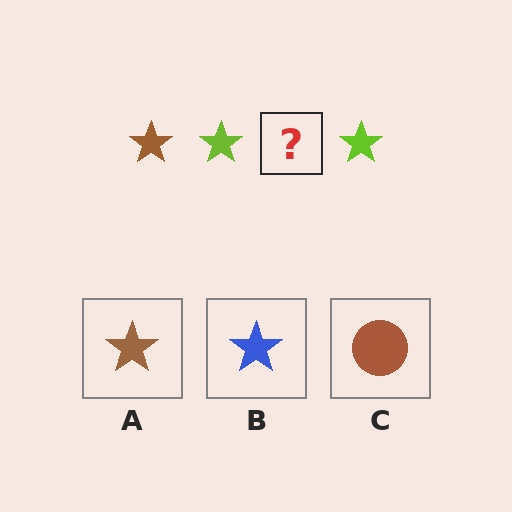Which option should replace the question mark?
Option A.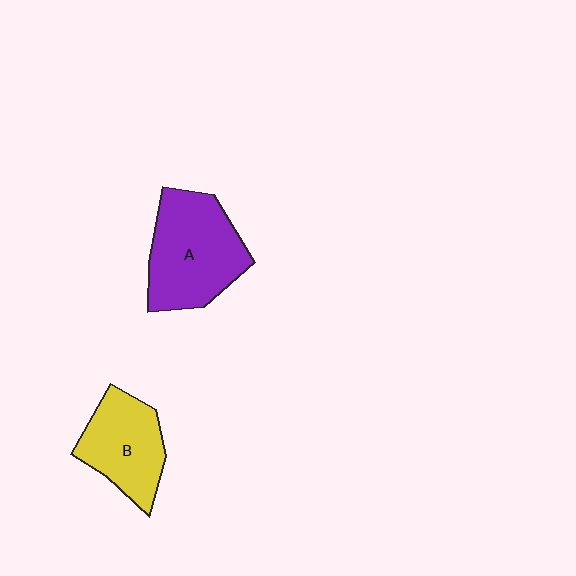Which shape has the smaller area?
Shape B (yellow).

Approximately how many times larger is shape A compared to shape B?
Approximately 1.3 times.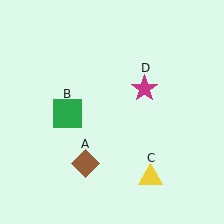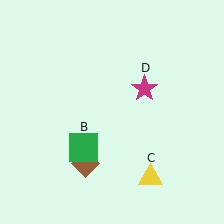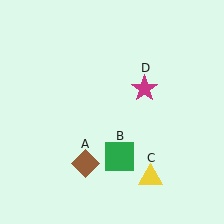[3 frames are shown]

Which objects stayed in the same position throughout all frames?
Brown diamond (object A) and yellow triangle (object C) and magenta star (object D) remained stationary.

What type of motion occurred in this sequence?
The green square (object B) rotated counterclockwise around the center of the scene.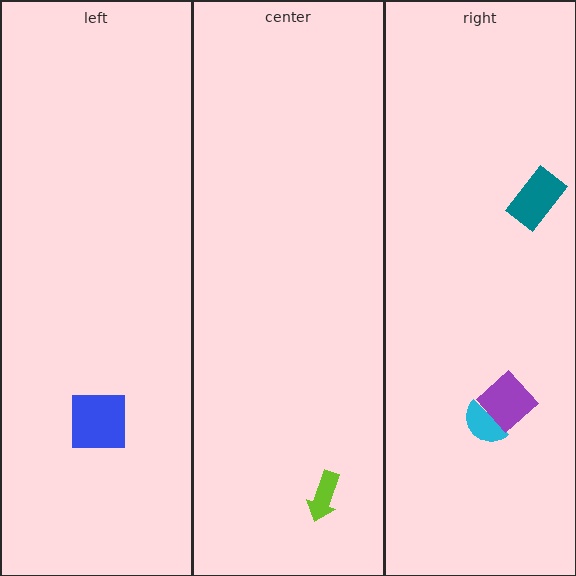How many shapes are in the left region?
1.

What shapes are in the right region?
The teal rectangle, the cyan semicircle, the purple diamond.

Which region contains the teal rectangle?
The right region.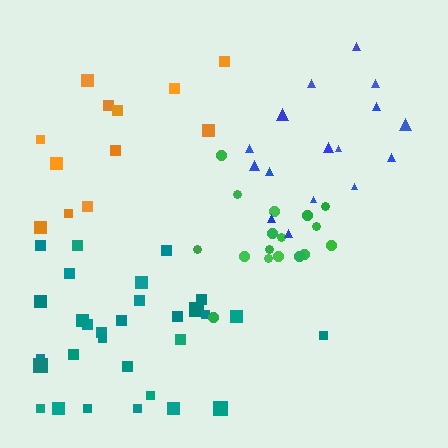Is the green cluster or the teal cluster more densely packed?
Green.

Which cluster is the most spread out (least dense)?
Orange.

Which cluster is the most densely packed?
Green.